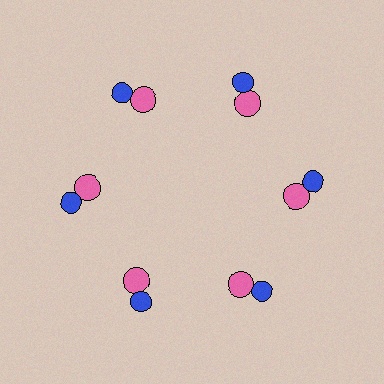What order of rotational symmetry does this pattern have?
This pattern has 6-fold rotational symmetry.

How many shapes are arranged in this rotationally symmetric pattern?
There are 12 shapes, arranged in 6 groups of 2.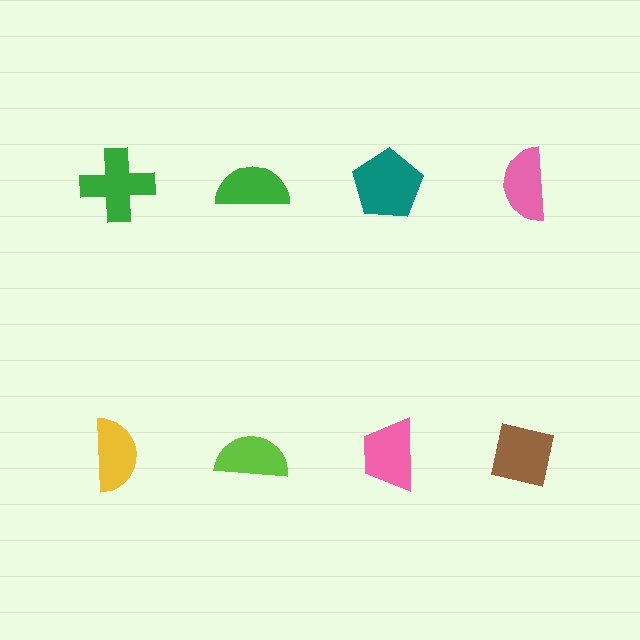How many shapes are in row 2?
4 shapes.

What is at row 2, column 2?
A lime semicircle.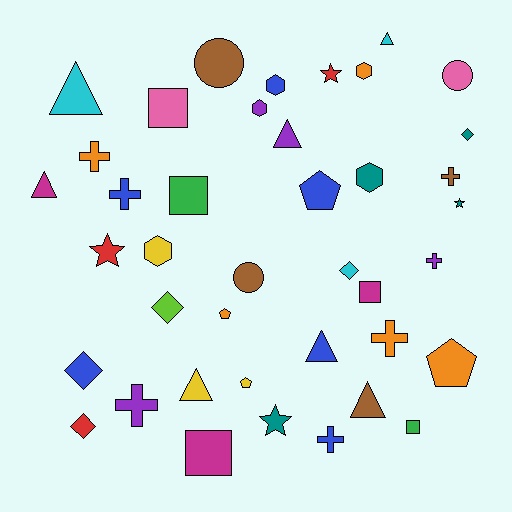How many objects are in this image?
There are 40 objects.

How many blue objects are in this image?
There are 6 blue objects.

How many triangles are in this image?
There are 7 triangles.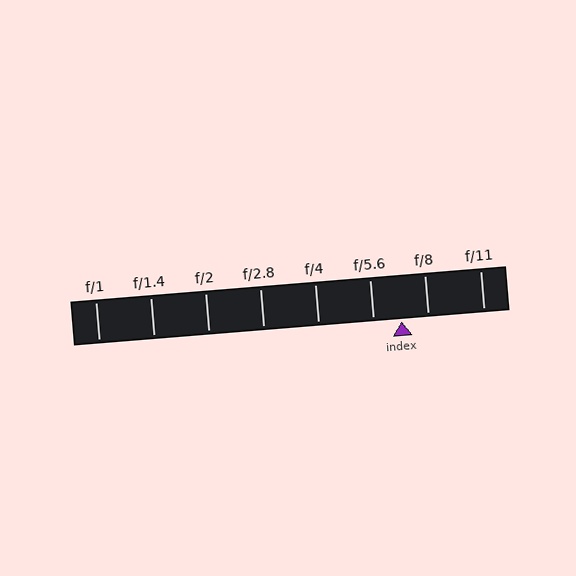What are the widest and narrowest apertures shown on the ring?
The widest aperture shown is f/1 and the narrowest is f/11.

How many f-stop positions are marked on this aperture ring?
There are 8 f-stop positions marked.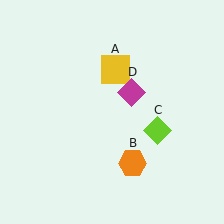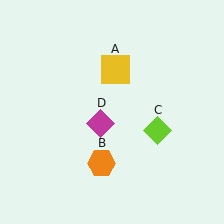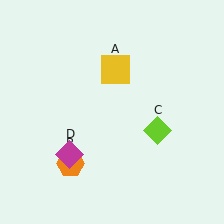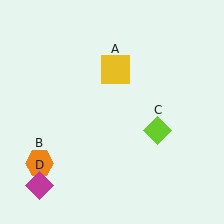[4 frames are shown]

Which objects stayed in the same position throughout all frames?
Yellow square (object A) and lime diamond (object C) remained stationary.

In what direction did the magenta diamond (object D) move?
The magenta diamond (object D) moved down and to the left.